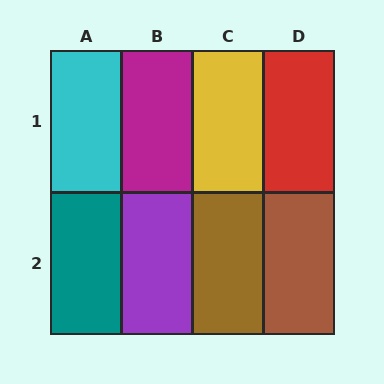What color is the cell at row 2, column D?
Brown.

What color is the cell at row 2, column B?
Purple.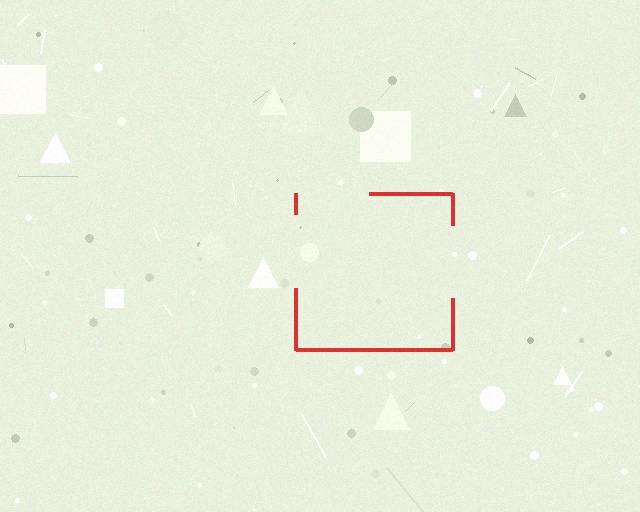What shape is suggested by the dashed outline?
The dashed outline suggests a square.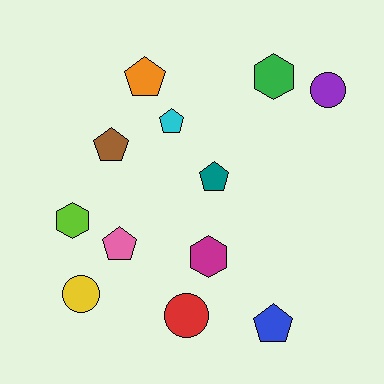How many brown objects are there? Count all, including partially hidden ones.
There is 1 brown object.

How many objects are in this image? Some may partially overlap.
There are 12 objects.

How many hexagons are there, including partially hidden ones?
There are 3 hexagons.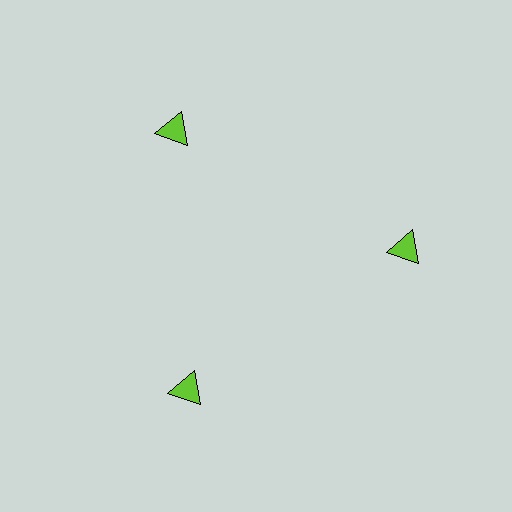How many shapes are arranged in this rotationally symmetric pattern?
There are 3 shapes, arranged in 3 groups of 1.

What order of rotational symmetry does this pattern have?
This pattern has 3-fold rotational symmetry.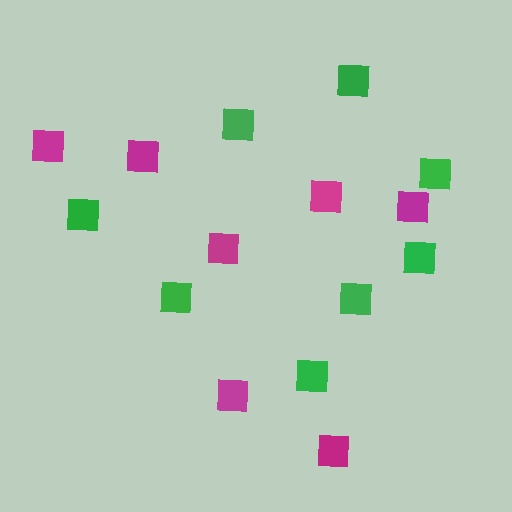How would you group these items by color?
There are 2 groups: one group of green squares (8) and one group of magenta squares (7).